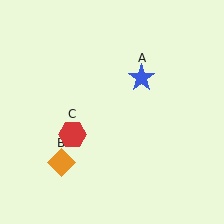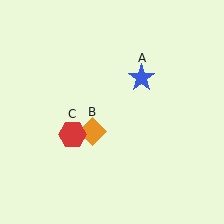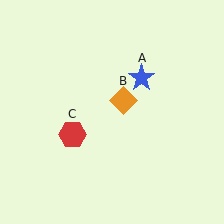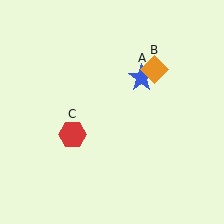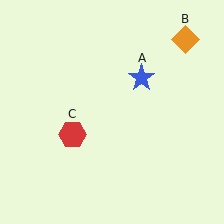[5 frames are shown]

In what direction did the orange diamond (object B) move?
The orange diamond (object B) moved up and to the right.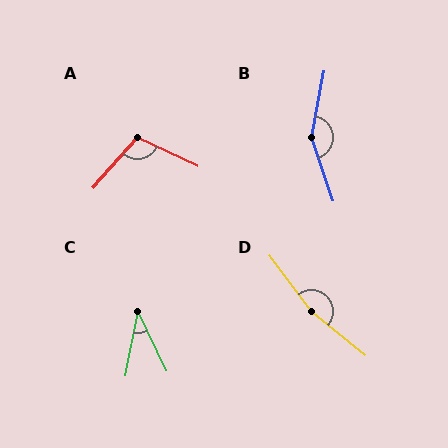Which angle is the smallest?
C, at approximately 37 degrees.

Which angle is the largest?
D, at approximately 166 degrees.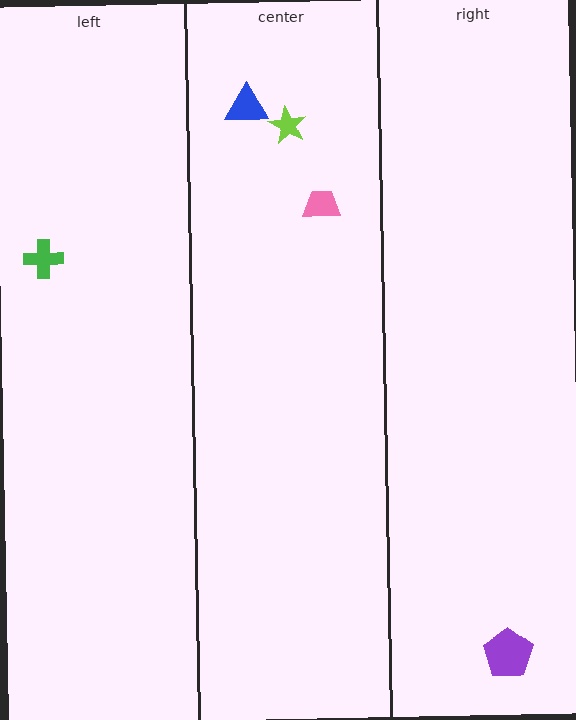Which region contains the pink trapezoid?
The center region.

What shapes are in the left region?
The green cross.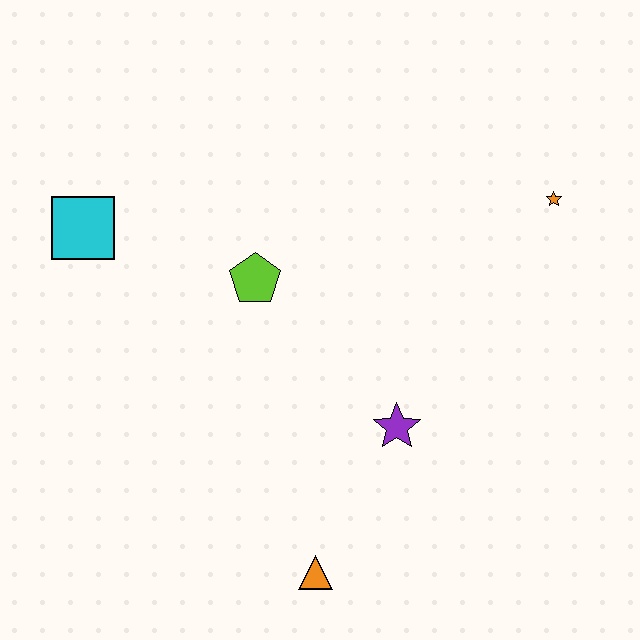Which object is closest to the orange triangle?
The purple star is closest to the orange triangle.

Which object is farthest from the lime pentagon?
The orange star is farthest from the lime pentagon.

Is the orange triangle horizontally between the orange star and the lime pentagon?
Yes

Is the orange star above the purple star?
Yes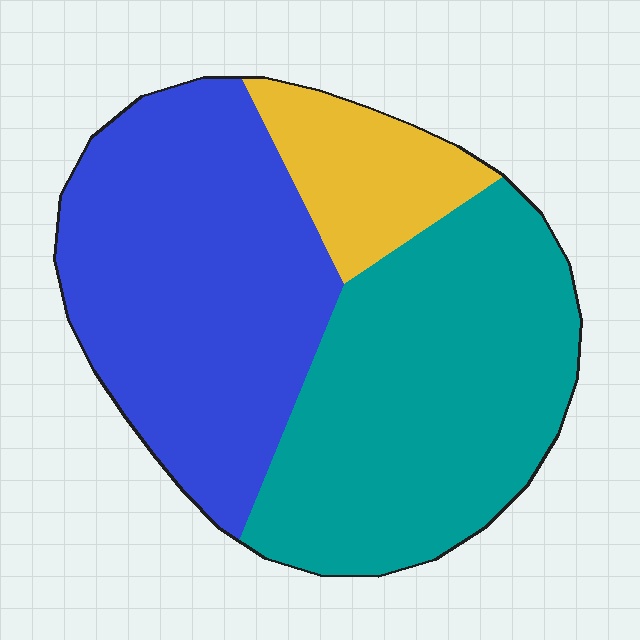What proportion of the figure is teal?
Teal takes up about two fifths (2/5) of the figure.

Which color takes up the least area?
Yellow, at roughly 15%.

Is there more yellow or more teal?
Teal.